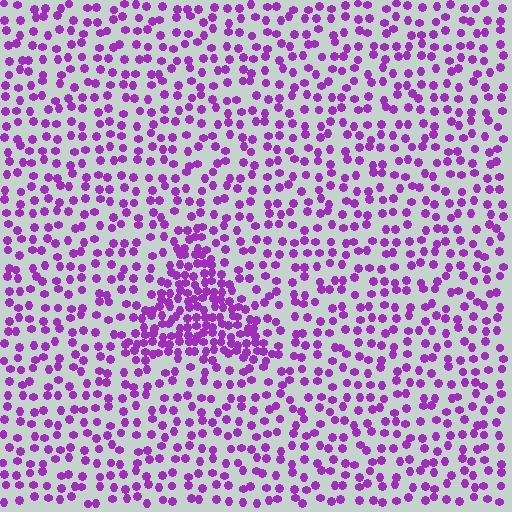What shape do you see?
I see a triangle.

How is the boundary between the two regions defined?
The boundary is defined by a change in element density (approximately 2.2x ratio). All elements are the same color, size, and shape.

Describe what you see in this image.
The image contains small purple elements arranged at two different densities. A triangle-shaped region is visible where the elements are more densely packed than the surrounding area.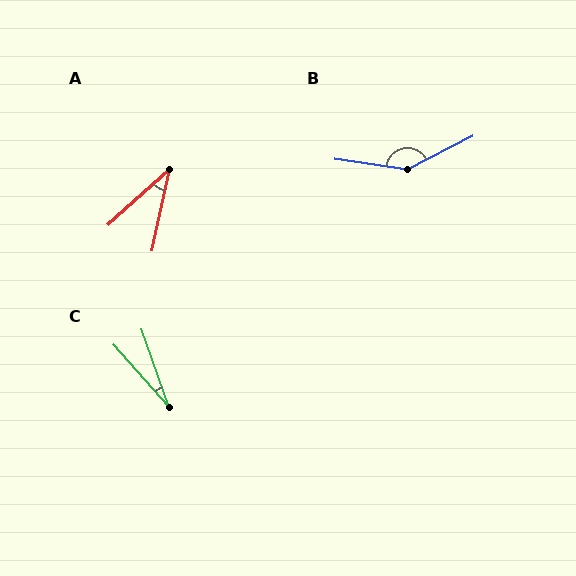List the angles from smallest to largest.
C (22°), A (36°), B (144°).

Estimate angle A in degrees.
Approximately 36 degrees.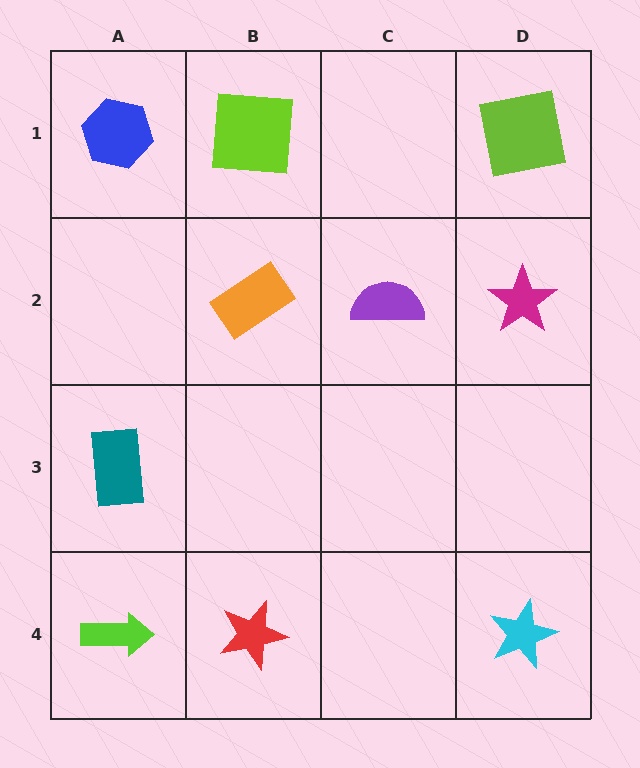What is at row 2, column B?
An orange rectangle.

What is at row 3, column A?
A teal rectangle.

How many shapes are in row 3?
1 shape.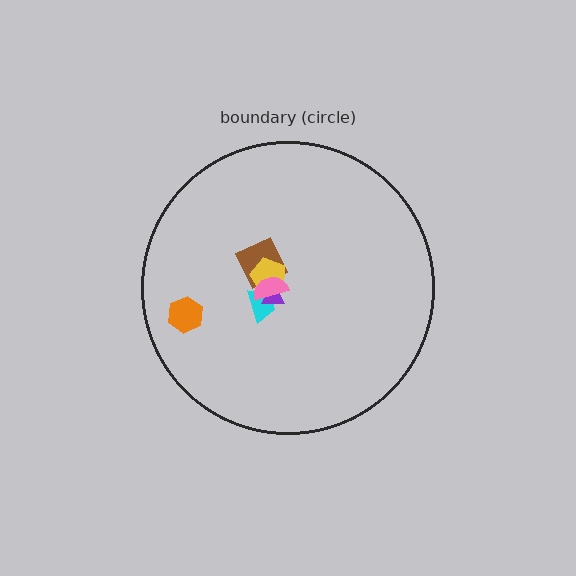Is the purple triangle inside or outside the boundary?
Inside.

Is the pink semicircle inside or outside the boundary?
Inside.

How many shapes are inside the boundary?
6 inside, 0 outside.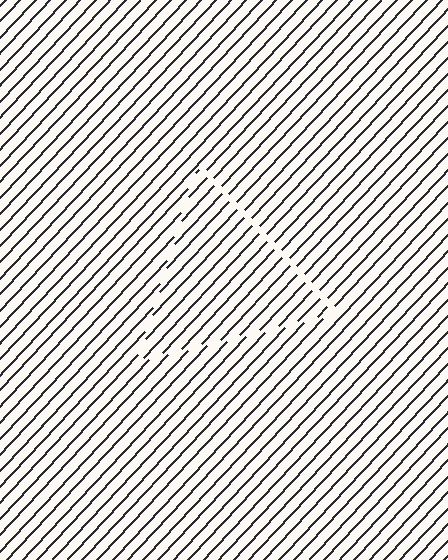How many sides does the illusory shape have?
3 sides — the line-ends trace a triangle.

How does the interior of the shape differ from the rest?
The interior of the shape contains the same grating, shifted by half a period — the contour is defined by the phase discontinuity where line-ends from the inner and outer gratings abut.